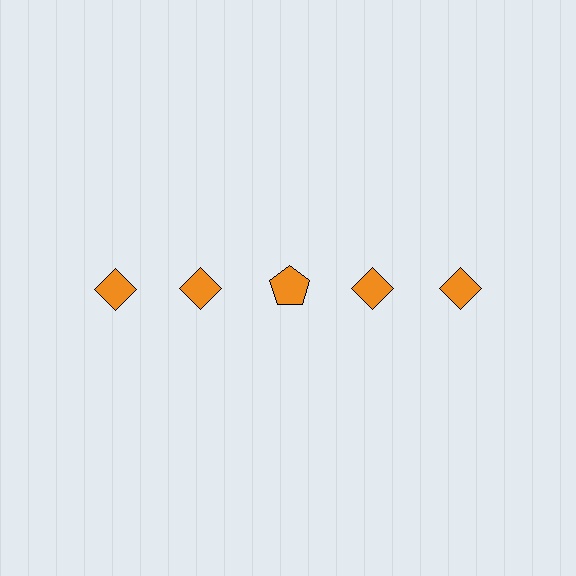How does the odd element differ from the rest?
It has a different shape: pentagon instead of diamond.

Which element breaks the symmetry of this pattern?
The orange pentagon in the top row, center column breaks the symmetry. All other shapes are orange diamonds.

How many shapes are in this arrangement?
There are 5 shapes arranged in a grid pattern.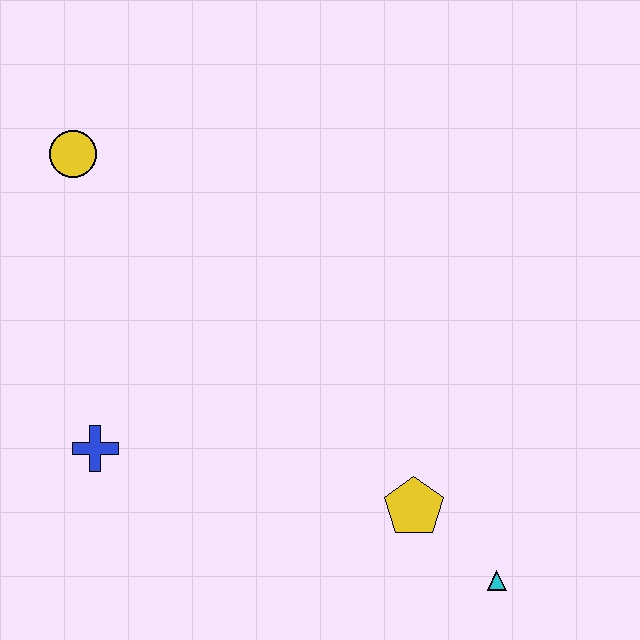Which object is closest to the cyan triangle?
The yellow pentagon is closest to the cyan triangle.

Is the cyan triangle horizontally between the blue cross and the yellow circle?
No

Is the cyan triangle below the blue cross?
Yes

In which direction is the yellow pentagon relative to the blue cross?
The yellow pentagon is to the right of the blue cross.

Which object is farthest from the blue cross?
The cyan triangle is farthest from the blue cross.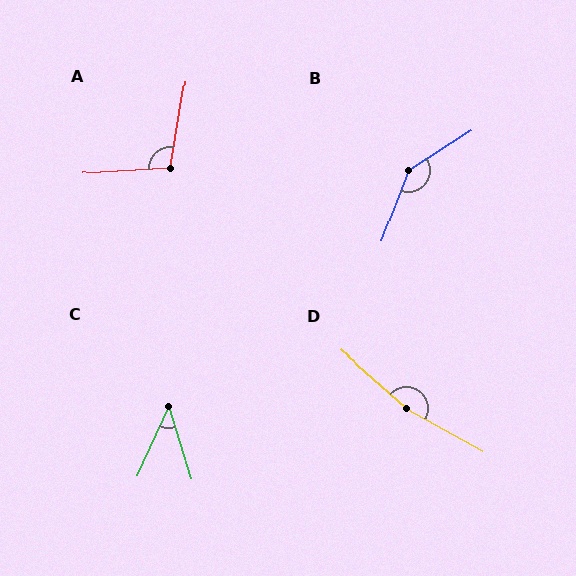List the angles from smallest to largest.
C (42°), A (103°), B (143°), D (168°).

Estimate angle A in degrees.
Approximately 103 degrees.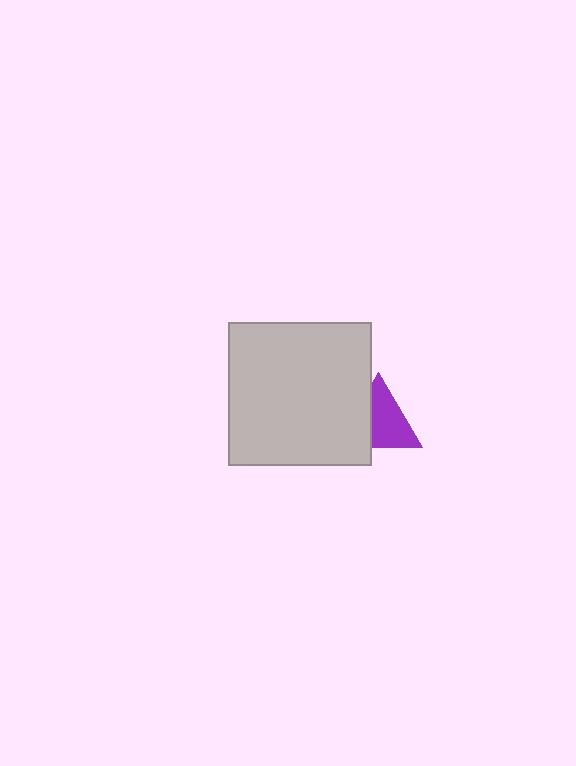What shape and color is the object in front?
The object in front is a light gray square.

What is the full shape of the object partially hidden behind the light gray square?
The partially hidden object is a purple triangle.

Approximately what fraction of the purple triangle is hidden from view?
Roughly 35% of the purple triangle is hidden behind the light gray square.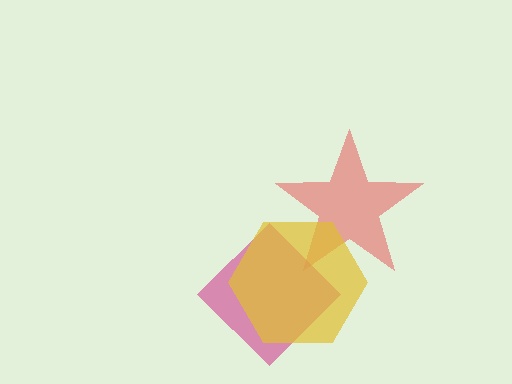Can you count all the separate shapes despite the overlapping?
Yes, there are 3 separate shapes.